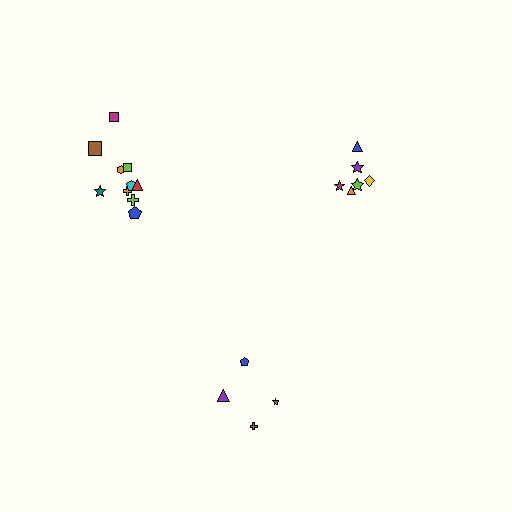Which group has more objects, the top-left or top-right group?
The top-left group.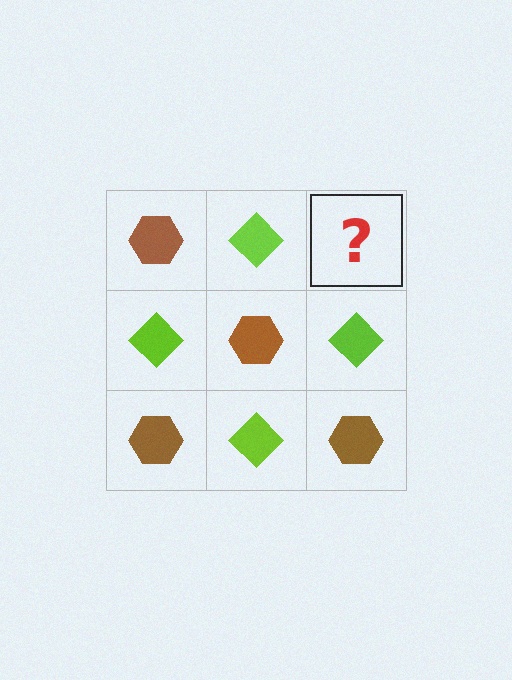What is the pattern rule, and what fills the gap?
The rule is that it alternates brown hexagon and lime diamond in a checkerboard pattern. The gap should be filled with a brown hexagon.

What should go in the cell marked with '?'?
The missing cell should contain a brown hexagon.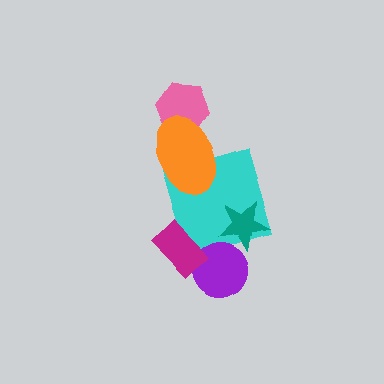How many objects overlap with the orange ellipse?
2 objects overlap with the orange ellipse.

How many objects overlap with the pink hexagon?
1 object overlaps with the pink hexagon.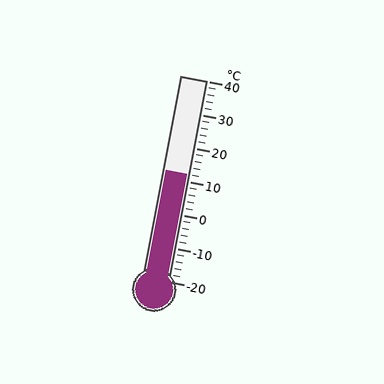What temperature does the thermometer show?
The thermometer shows approximately 12°C.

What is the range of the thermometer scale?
The thermometer scale ranges from -20°C to 40°C.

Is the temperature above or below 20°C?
The temperature is below 20°C.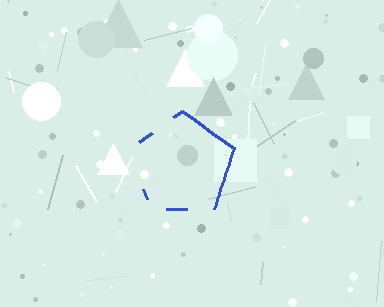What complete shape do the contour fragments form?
The contour fragments form a pentagon.